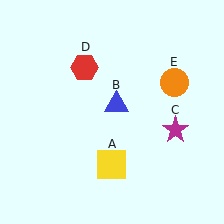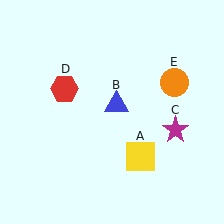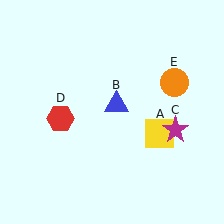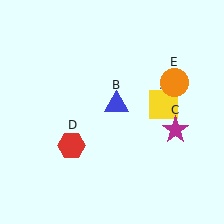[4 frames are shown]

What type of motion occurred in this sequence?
The yellow square (object A), red hexagon (object D) rotated counterclockwise around the center of the scene.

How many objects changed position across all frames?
2 objects changed position: yellow square (object A), red hexagon (object D).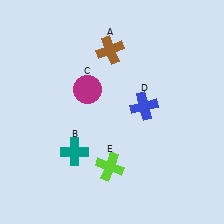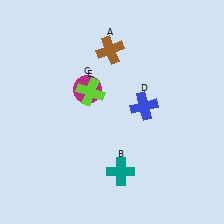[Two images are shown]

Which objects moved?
The objects that moved are: the teal cross (B), the lime cross (E).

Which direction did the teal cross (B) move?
The teal cross (B) moved right.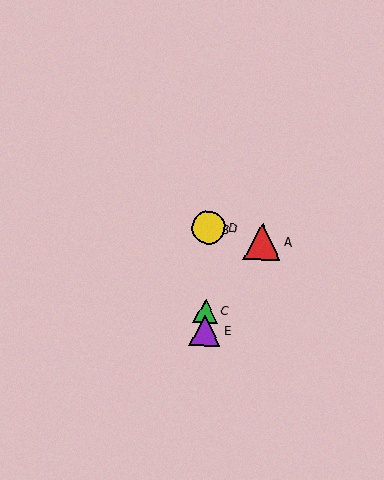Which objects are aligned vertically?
Objects B, C, D, E are aligned vertically.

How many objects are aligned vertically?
4 objects (B, C, D, E) are aligned vertically.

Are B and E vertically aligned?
Yes, both are at x≈208.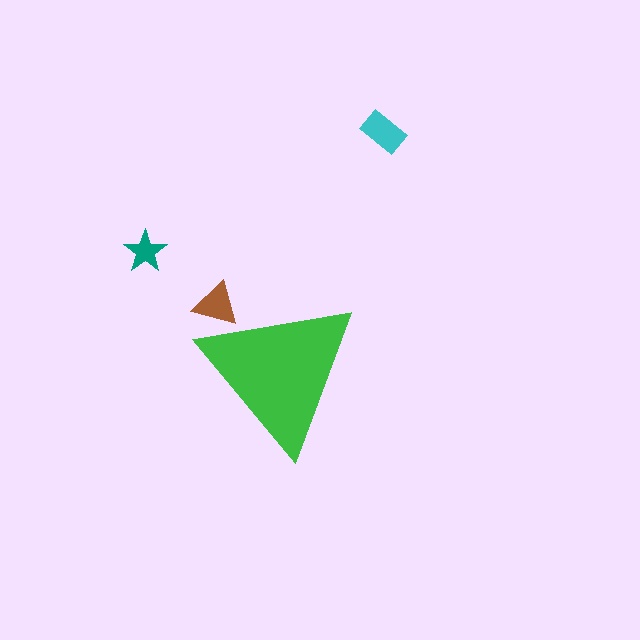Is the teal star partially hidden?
No, the teal star is fully visible.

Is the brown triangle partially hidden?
Yes, the brown triangle is partially hidden behind the green triangle.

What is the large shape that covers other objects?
A green triangle.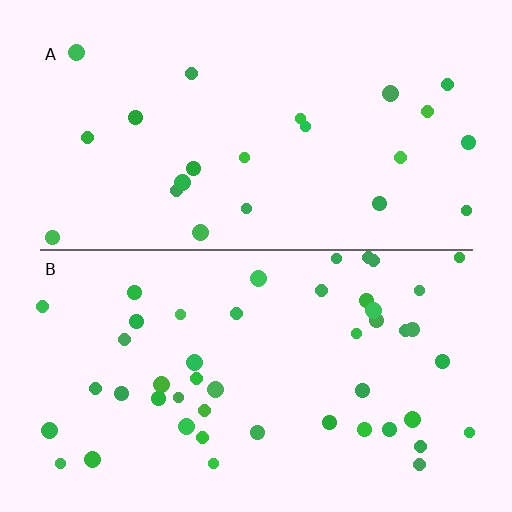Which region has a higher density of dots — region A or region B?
B (the bottom).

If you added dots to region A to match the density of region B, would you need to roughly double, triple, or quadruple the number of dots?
Approximately double.